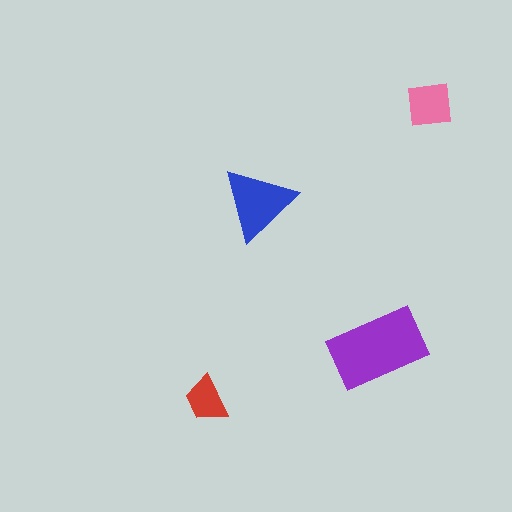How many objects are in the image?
There are 4 objects in the image.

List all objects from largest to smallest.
The purple rectangle, the blue triangle, the pink square, the red trapezoid.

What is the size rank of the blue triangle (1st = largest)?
2nd.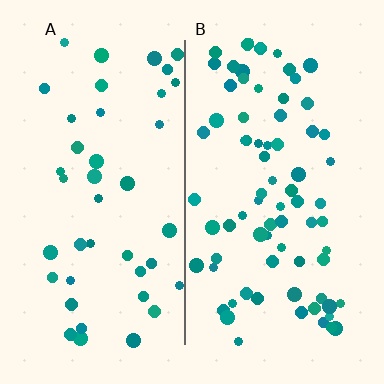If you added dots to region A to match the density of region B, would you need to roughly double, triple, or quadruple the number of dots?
Approximately double.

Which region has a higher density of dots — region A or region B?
B (the right).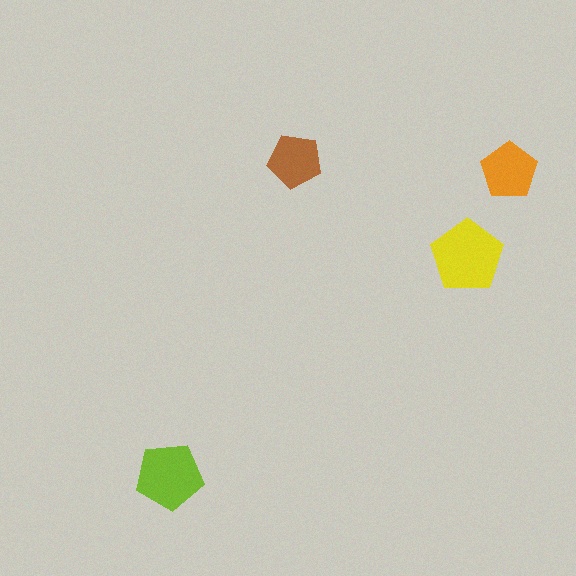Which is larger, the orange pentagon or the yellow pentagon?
The yellow one.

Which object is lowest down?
The lime pentagon is bottommost.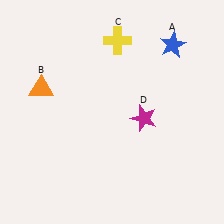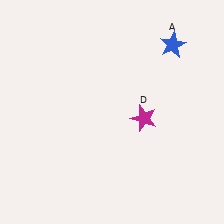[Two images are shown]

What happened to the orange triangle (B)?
The orange triangle (B) was removed in Image 2. It was in the top-left area of Image 1.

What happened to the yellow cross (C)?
The yellow cross (C) was removed in Image 2. It was in the top-right area of Image 1.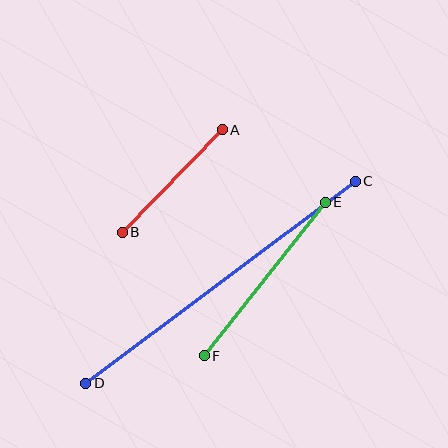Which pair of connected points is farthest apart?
Points C and D are farthest apart.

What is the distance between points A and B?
The distance is approximately 143 pixels.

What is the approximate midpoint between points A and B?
The midpoint is at approximately (172, 181) pixels.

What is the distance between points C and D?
The distance is approximately 337 pixels.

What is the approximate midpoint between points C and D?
The midpoint is at approximately (221, 282) pixels.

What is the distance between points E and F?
The distance is approximately 195 pixels.